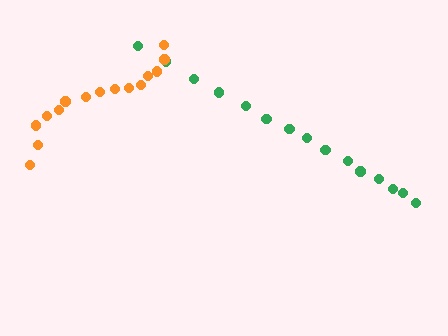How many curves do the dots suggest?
There are 2 distinct paths.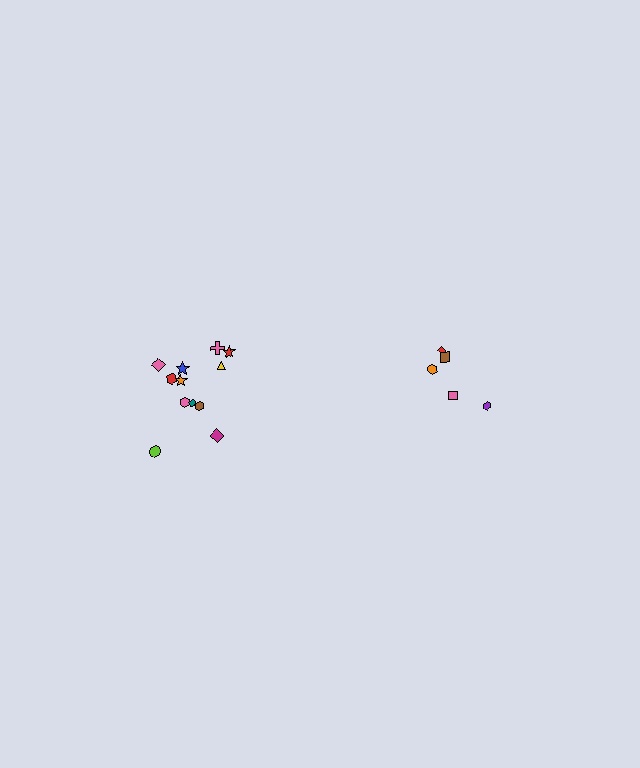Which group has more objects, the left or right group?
The left group.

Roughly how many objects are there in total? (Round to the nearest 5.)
Roughly 15 objects in total.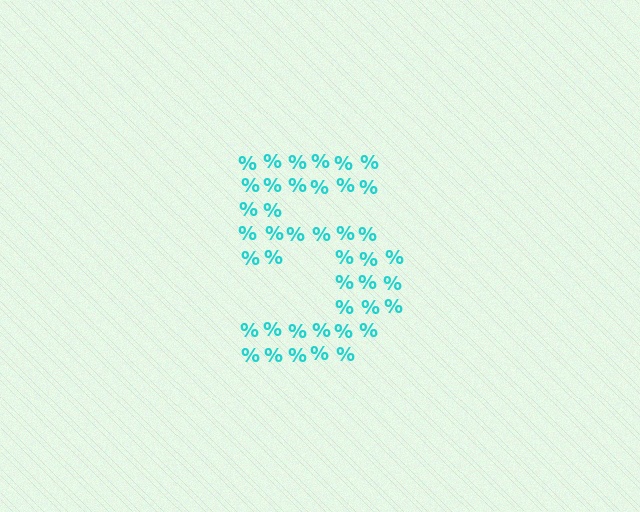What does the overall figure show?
The overall figure shows the digit 5.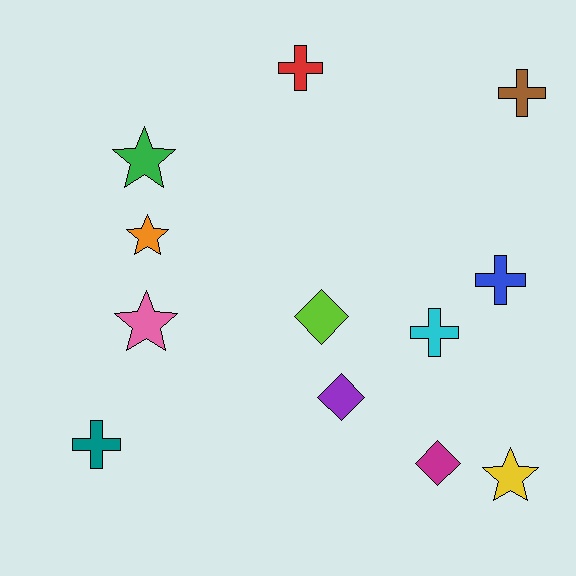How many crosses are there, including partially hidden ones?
There are 5 crosses.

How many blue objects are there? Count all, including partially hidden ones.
There is 1 blue object.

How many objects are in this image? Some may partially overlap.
There are 12 objects.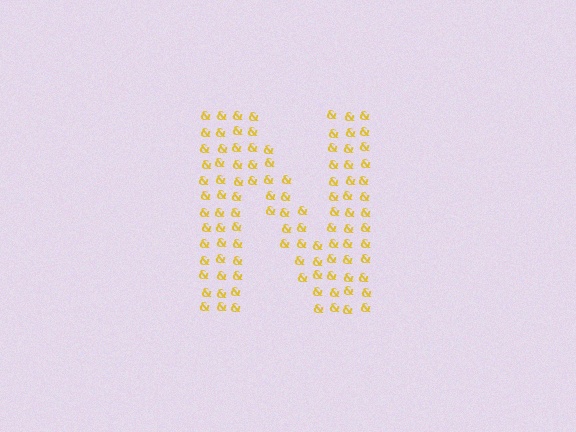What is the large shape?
The large shape is the letter N.